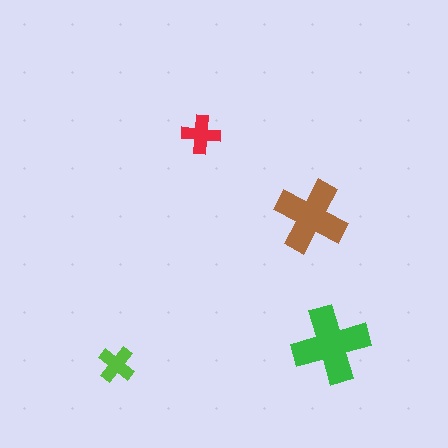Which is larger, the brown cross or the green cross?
The green one.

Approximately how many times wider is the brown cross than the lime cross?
About 2 times wider.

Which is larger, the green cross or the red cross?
The green one.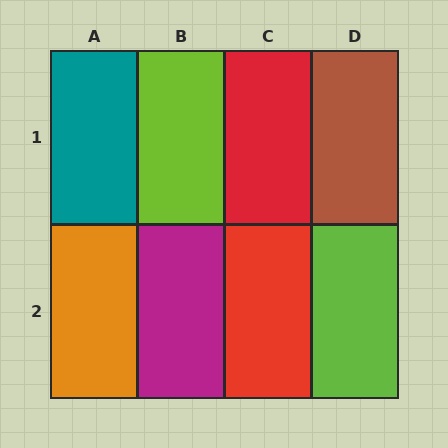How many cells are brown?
1 cell is brown.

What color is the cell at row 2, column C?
Red.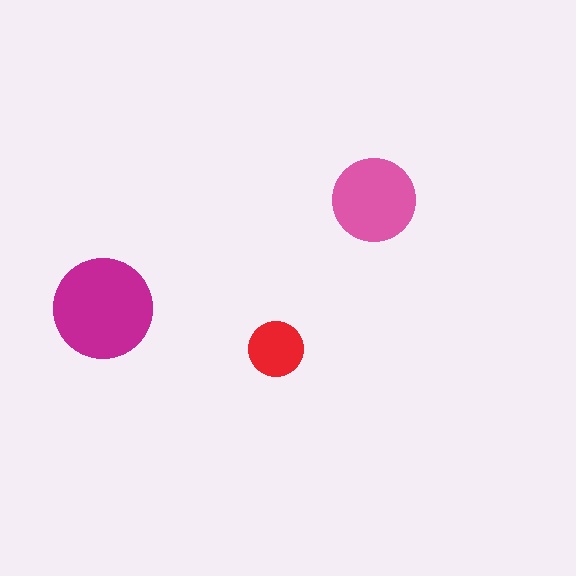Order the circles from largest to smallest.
the magenta one, the pink one, the red one.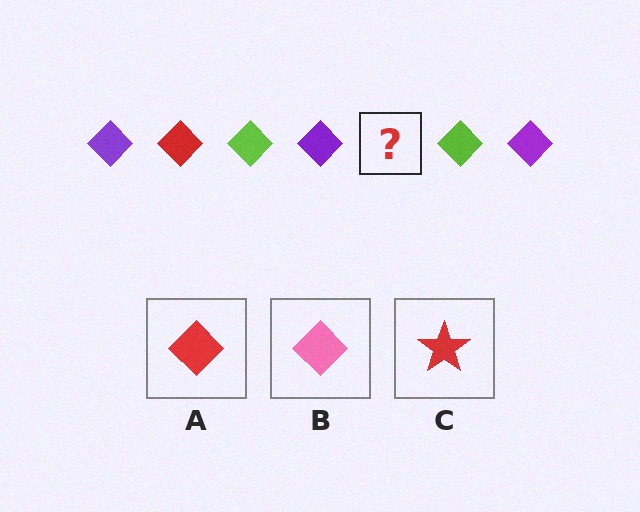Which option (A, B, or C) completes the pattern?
A.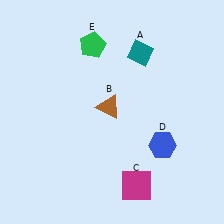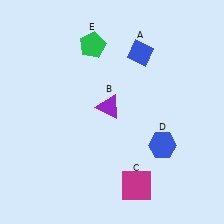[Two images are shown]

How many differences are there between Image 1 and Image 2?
There are 2 differences between the two images.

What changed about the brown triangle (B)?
In Image 1, B is brown. In Image 2, it changed to purple.